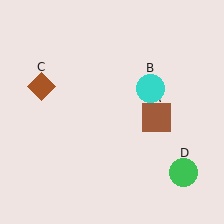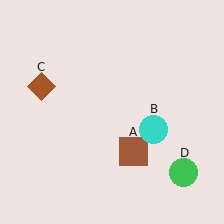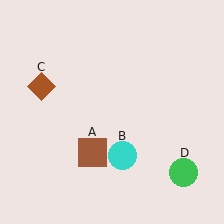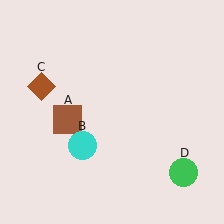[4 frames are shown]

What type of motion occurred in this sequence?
The brown square (object A), cyan circle (object B) rotated clockwise around the center of the scene.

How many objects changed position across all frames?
2 objects changed position: brown square (object A), cyan circle (object B).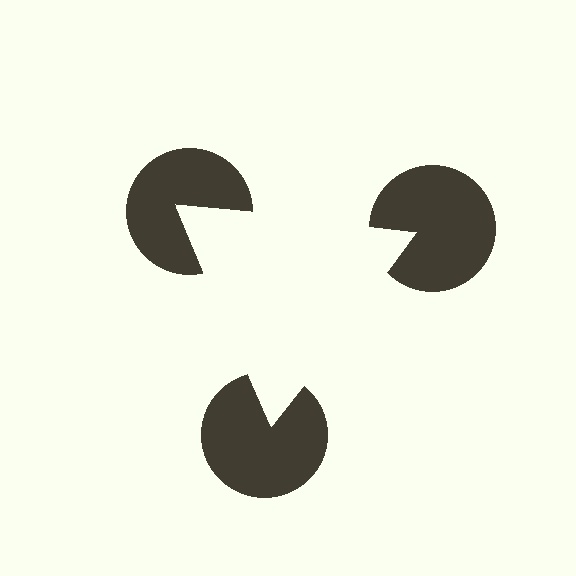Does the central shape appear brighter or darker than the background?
It typically appears slightly brighter than the background, even though no actual brightness change is drawn.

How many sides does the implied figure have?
3 sides.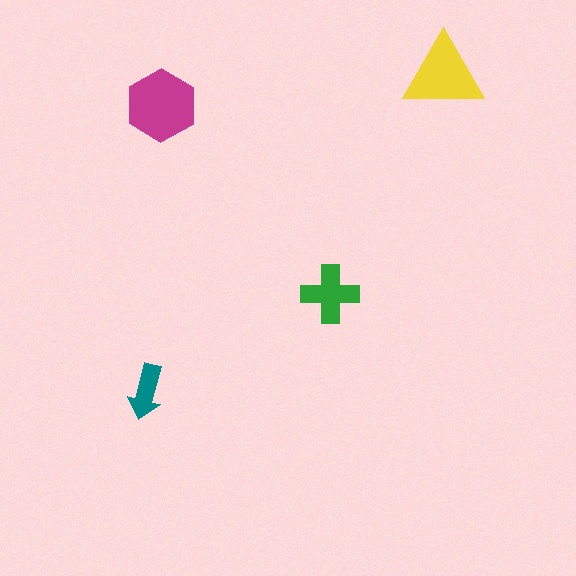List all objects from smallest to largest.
The teal arrow, the green cross, the yellow triangle, the magenta hexagon.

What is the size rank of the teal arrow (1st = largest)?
4th.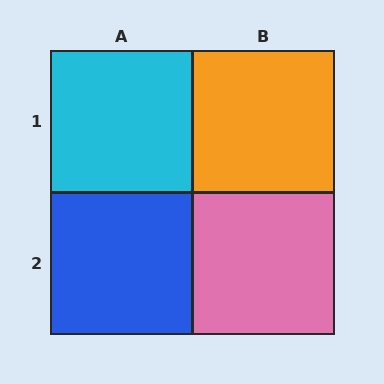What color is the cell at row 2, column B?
Pink.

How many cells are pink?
1 cell is pink.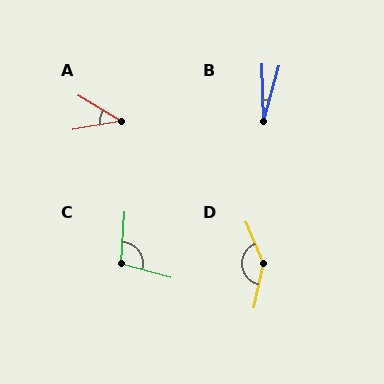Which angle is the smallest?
B, at approximately 17 degrees.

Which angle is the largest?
D, at approximately 145 degrees.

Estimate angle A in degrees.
Approximately 41 degrees.